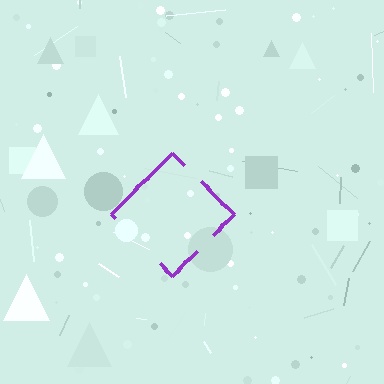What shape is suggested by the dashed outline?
The dashed outline suggests a diamond.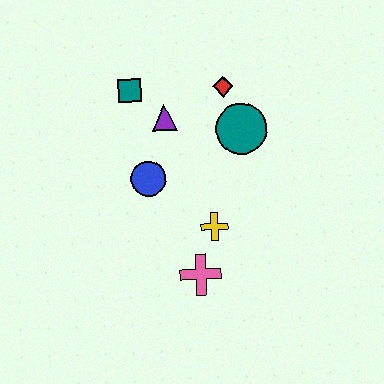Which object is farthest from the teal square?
The pink cross is farthest from the teal square.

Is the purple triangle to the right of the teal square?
Yes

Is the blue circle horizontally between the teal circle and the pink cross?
No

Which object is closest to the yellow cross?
The pink cross is closest to the yellow cross.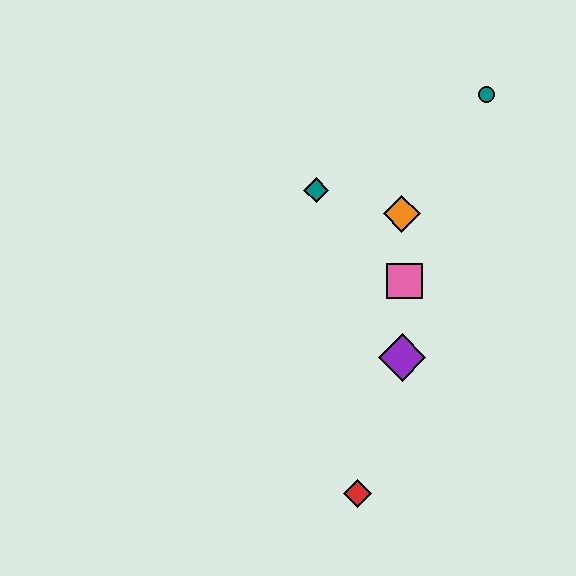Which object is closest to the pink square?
The orange diamond is closest to the pink square.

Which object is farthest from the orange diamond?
The red diamond is farthest from the orange diamond.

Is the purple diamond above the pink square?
No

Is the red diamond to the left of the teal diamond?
No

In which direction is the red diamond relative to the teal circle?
The red diamond is below the teal circle.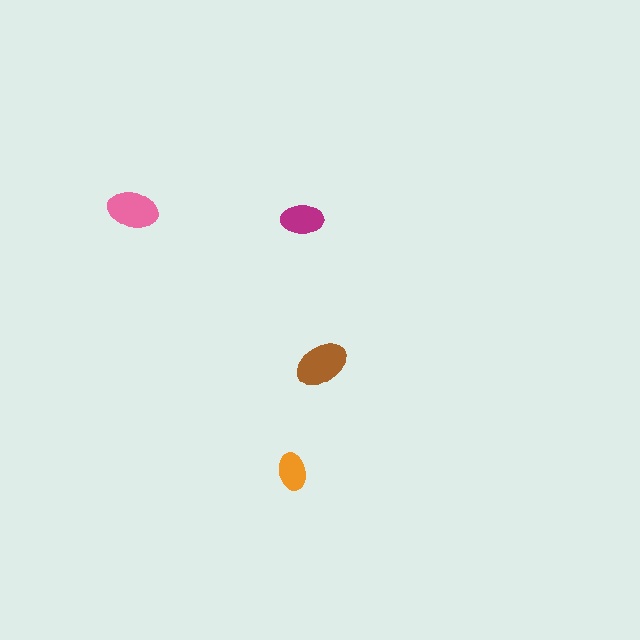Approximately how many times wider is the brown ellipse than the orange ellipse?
About 1.5 times wider.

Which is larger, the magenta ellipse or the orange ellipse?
The magenta one.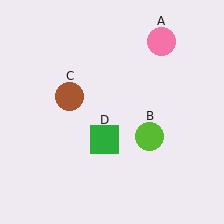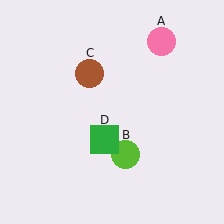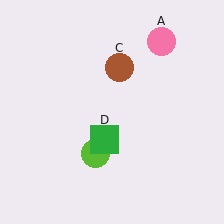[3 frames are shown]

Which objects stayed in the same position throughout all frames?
Pink circle (object A) and green square (object D) remained stationary.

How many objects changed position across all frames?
2 objects changed position: lime circle (object B), brown circle (object C).